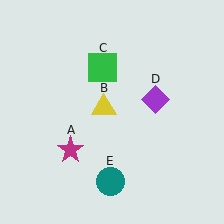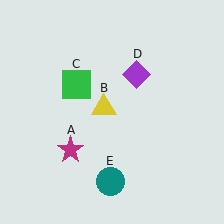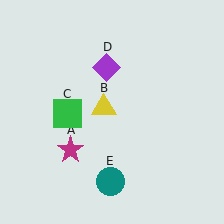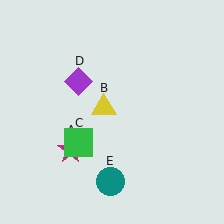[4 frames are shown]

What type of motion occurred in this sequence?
The green square (object C), purple diamond (object D) rotated counterclockwise around the center of the scene.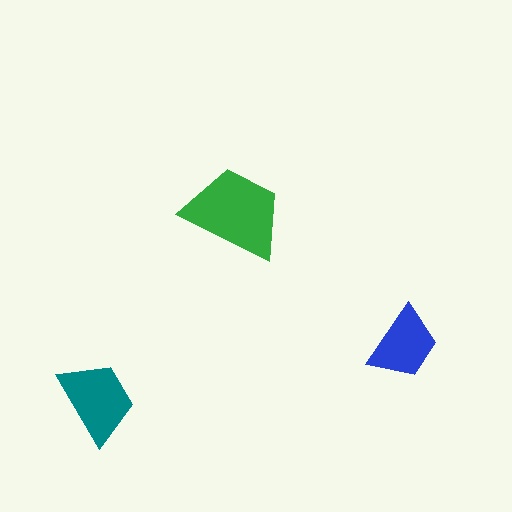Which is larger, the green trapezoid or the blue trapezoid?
The green one.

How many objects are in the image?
There are 3 objects in the image.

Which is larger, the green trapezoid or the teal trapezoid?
The green one.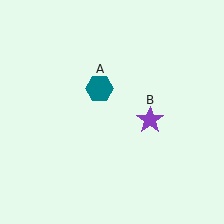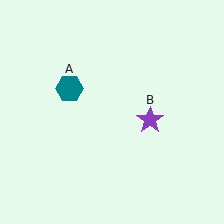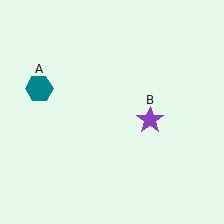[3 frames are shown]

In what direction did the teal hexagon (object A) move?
The teal hexagon (object A) moved left.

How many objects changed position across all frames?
1 object changed position: teal hexagon (object A).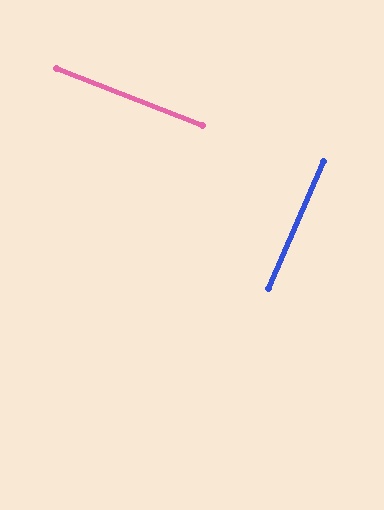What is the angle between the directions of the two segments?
Approximately 88 degrees.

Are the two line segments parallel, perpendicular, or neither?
Perpendicular — they meet at approximately 88°.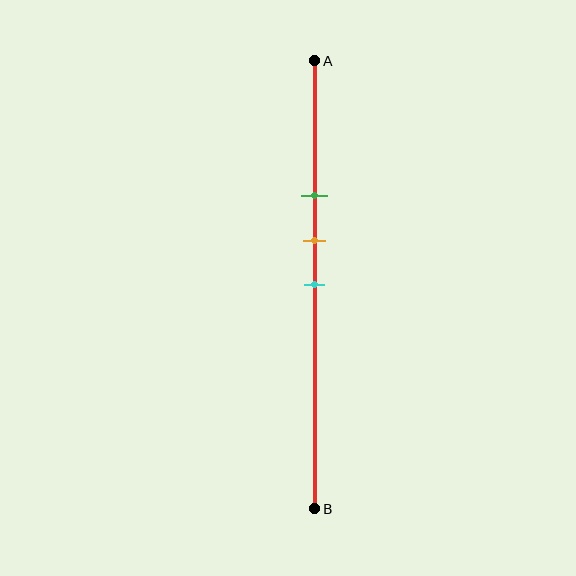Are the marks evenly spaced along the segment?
Yes, the marks are approximately evenly spaced.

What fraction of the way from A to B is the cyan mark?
The cyan mark is approximately 50% (0.5) of the way from A to B.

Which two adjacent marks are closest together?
The orange and cyan marks are the closest adjacent pair.